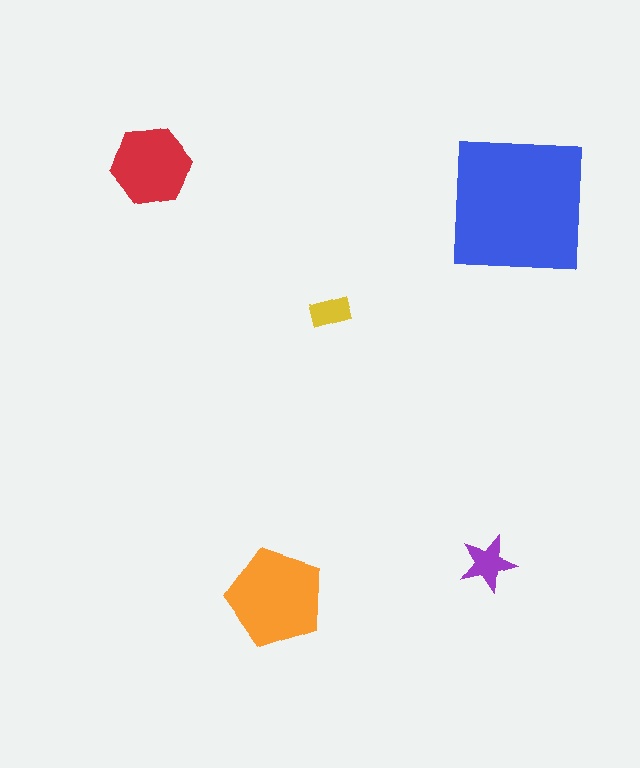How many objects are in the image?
There are 5 objects in the image.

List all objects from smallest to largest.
The yellow rectangle, the purple star, the red hexagon, the orange pentagon, the blue square.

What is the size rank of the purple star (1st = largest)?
4th.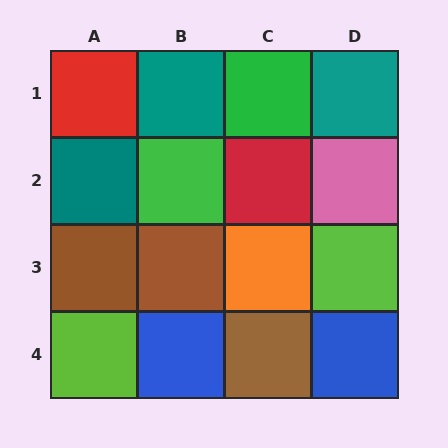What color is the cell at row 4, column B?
Blue.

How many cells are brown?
3 cells are brown.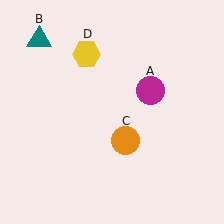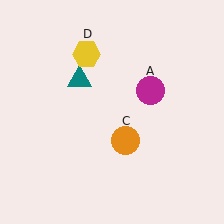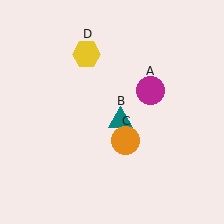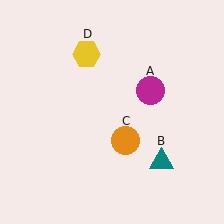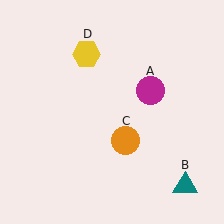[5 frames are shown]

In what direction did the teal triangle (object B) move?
The teal triangle (object B) moved down and to the right.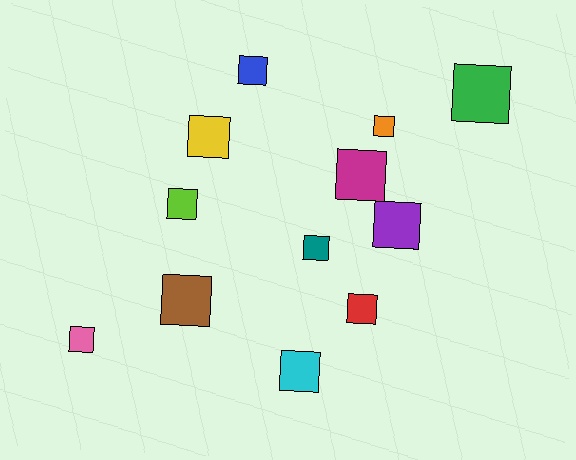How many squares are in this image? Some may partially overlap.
There are 12 squares.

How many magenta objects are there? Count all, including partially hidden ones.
There is 1 magenta object.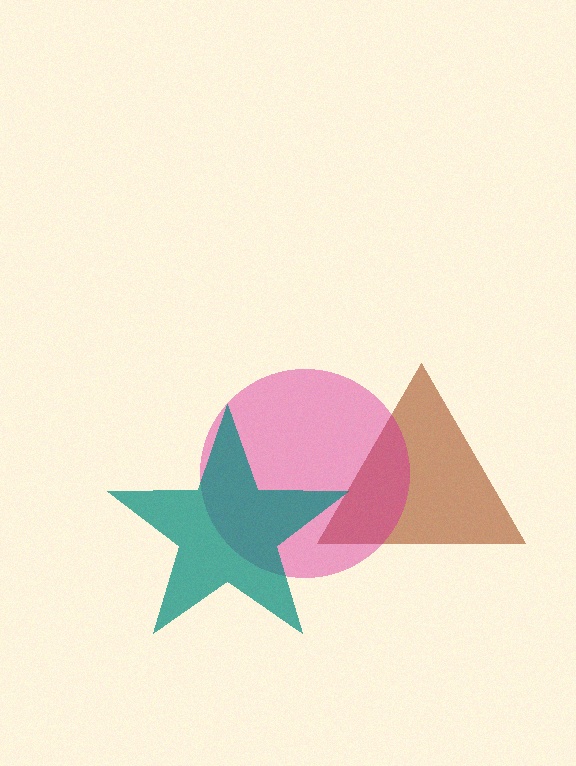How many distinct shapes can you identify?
There are 3 distinct shapes: a brown triangle, a magenta circle, a teal star.